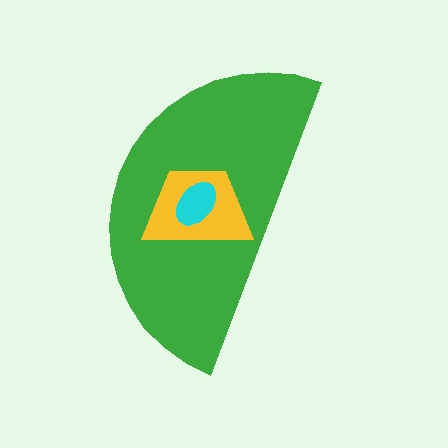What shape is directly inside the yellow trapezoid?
The cyan ellipse.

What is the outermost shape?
The green semicircle.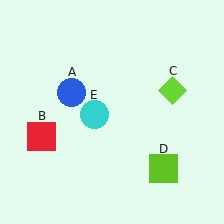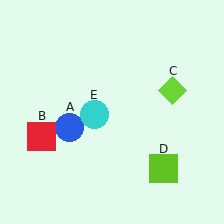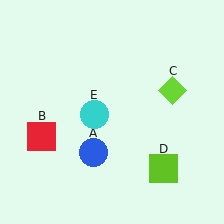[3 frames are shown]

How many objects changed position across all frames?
1 object changed position: blue circle (object A).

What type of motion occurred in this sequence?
The blue circle (object A) rotated counterclockwise around the center of the scene.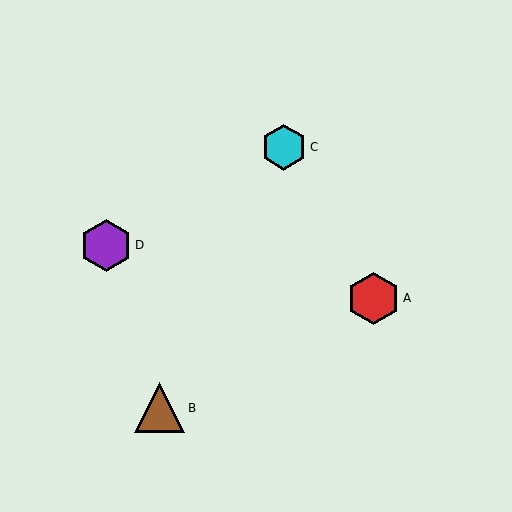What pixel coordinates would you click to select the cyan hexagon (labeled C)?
Click at (284, 147) to select the cyan hexagon C.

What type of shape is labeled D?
Shape D is a purple hexagon.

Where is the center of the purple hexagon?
The center of the purple hexagon is at (106, 245).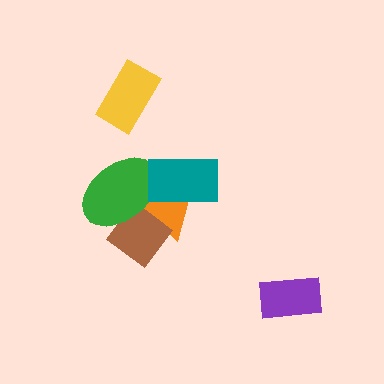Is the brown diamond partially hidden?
Yes, it is partially covered by another shape.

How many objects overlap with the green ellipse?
3 objects overlap with the green ellipse.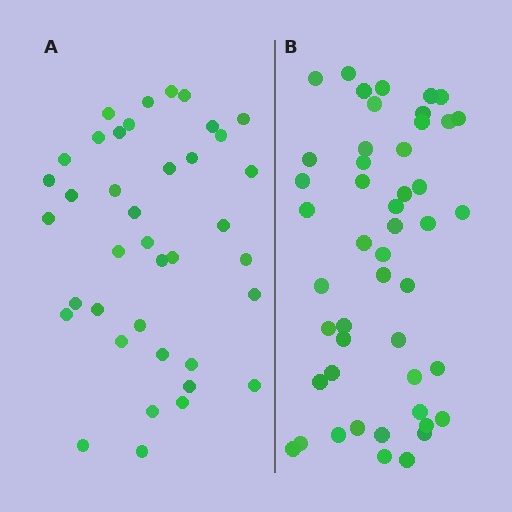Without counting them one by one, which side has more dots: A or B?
Region B (the right region) has more dots.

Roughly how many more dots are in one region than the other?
Region B has roughly 8 or so more dots than region A.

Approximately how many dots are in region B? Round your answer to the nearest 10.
About 50 dots. (The exact count is 48, which rounds to 50.)